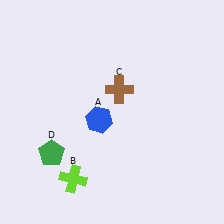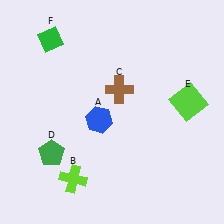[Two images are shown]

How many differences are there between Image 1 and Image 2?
There are 2 differences between the two images.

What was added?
A lime square (E), a green diamond (F) were added in Image 2.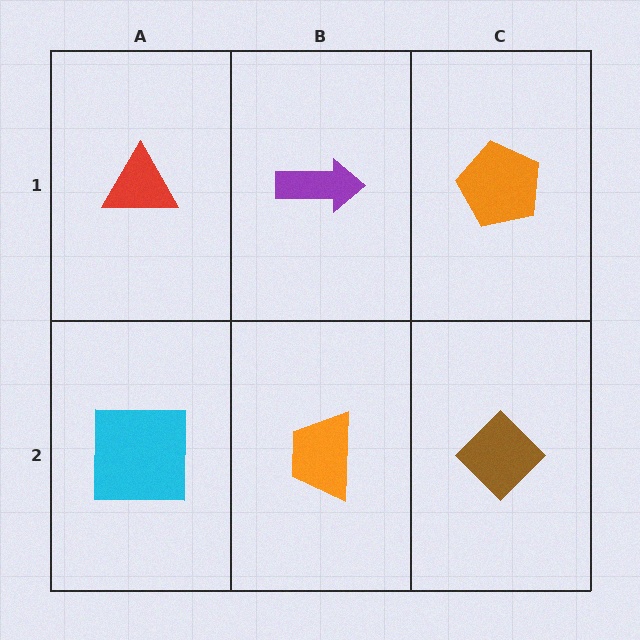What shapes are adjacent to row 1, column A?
A cyan square (row 2, column A), a purple arrow (row 1, column B).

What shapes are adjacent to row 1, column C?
A brown diamond (row 2, column C), a purple arrow (row 1, column B).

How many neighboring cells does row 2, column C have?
2.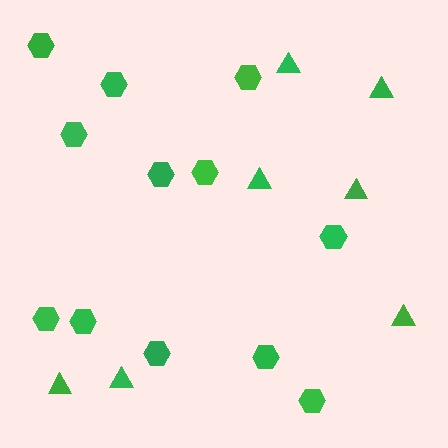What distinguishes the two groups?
There are 2 groups: one group of hexagons (12) and one group of triangles (7).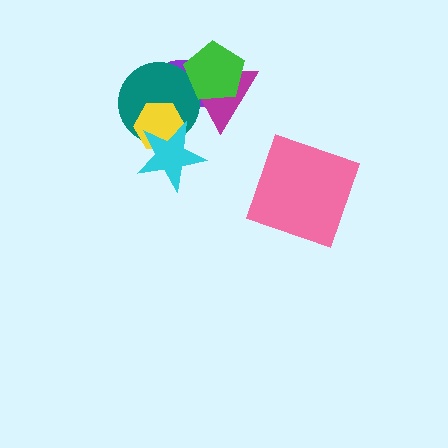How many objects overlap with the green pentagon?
3 objects overlap with the green pentagon.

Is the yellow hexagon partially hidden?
Yes, it is partially covered by another shape.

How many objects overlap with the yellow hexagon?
3 objects overlap with the yellow hexagon.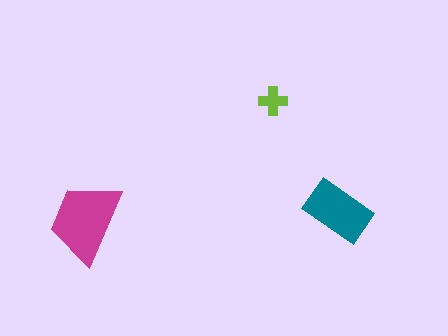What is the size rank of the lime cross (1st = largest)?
3rd.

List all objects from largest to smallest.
The magenta trapezoid, the teal rectangle, the lime cross.